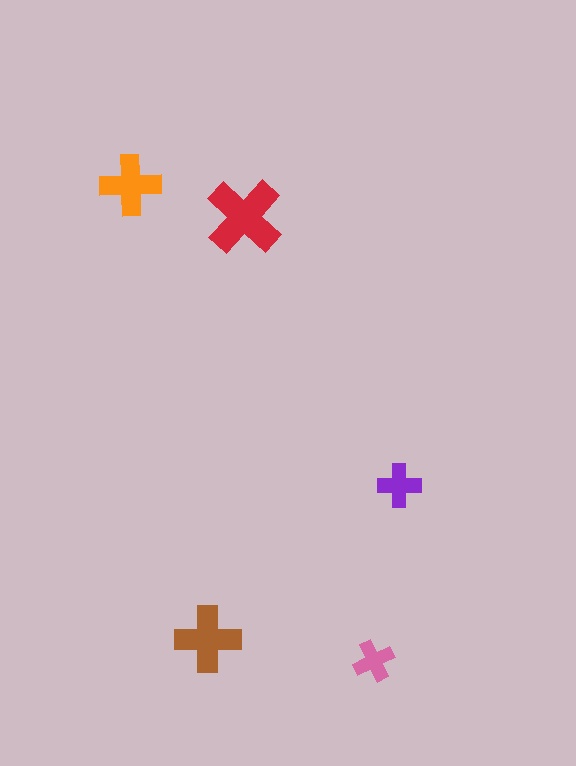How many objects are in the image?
There are 5 objects in the image.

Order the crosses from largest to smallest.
the red one, the brown one, the orange one, the purple one, the pink one.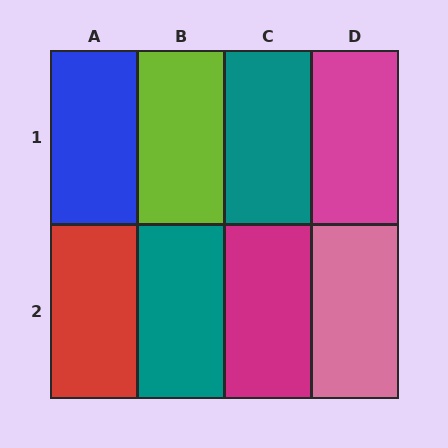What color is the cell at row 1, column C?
Teal.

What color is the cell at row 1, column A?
Blue.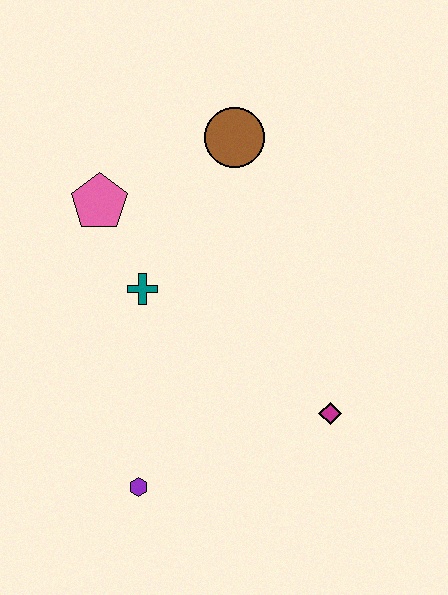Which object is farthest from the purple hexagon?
The brown circle is farthest from the purple hexagon.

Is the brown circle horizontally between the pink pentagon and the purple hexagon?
No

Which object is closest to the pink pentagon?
The teal cross is closest to the pink pentagon.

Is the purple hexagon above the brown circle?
No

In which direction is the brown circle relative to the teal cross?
The brown circle is above the teal cross.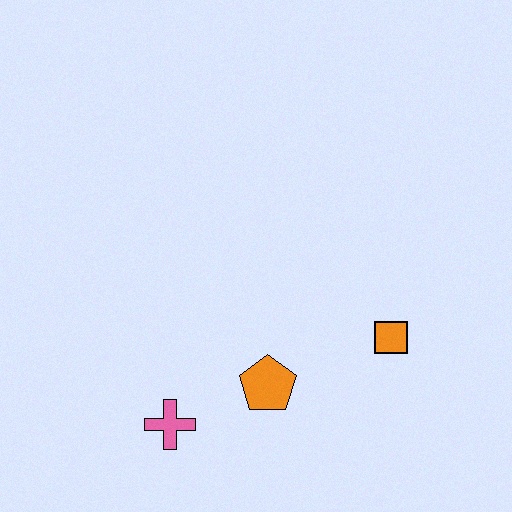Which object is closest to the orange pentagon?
The pink cross is closest to the orange pentagon.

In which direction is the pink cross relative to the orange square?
The pink cross is to the left of the orange square.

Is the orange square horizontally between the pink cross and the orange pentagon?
No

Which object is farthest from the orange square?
The pink cross is farthest from the orange square.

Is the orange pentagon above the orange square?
No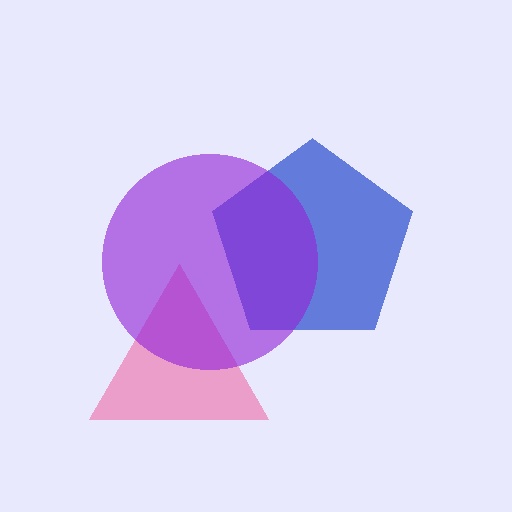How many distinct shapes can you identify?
There are 3 distinct shapes: a blue pentagon, a pink triangle, a purple circle.